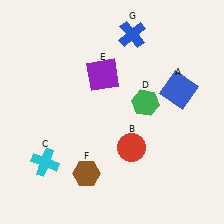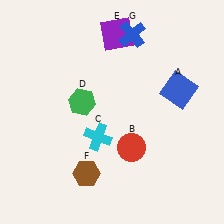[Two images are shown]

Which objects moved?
The objects that moved are: the cyan cross (C), the green hexagon (D), the purple square (E).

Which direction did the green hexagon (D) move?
The green hexagon (D) moved left.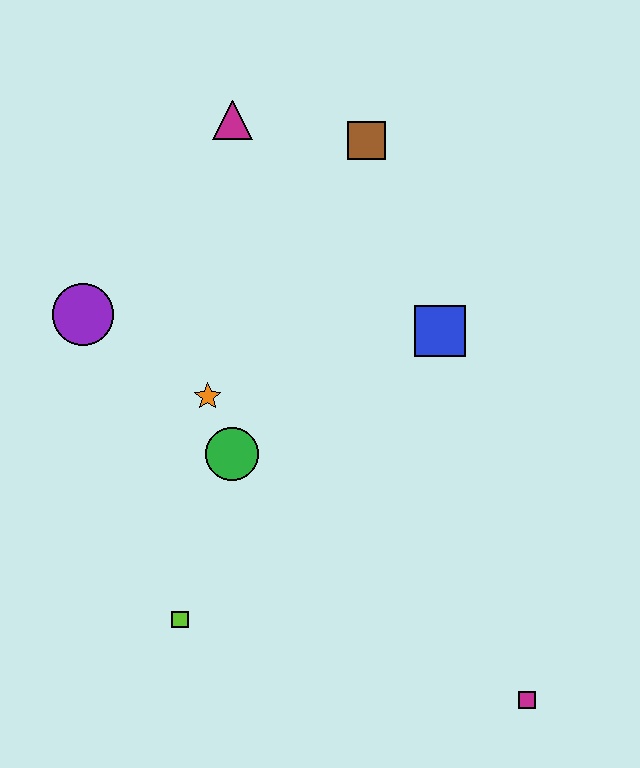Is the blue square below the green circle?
No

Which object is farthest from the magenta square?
The magenta triangle is farthest from the magenta square.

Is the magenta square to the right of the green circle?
Yes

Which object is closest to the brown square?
The magenta triangle is closest to the brown square.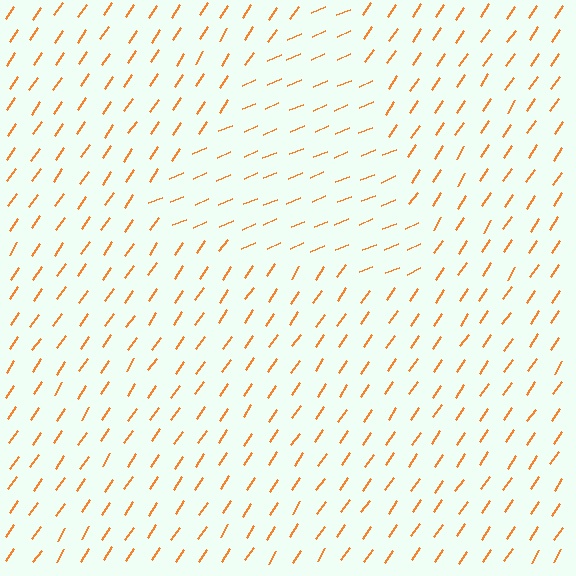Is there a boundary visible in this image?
Yes, there is a texture boundary formed by a change in line orientation.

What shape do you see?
I see a triangle.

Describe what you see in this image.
The image is filled with small orange line segments. A triangle region in the image has lines oriented differently from the surrounding lines, creating a visible texture boundary.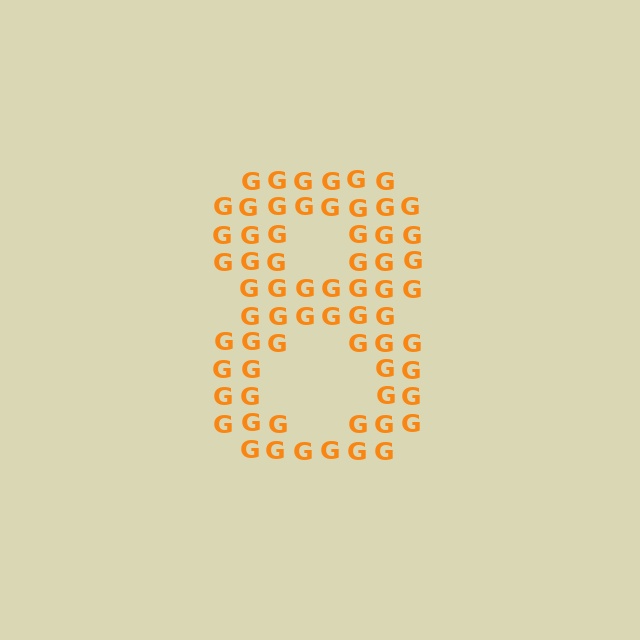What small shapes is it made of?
It is made of small letter G's.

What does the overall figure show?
The overall figure shows the digit 8.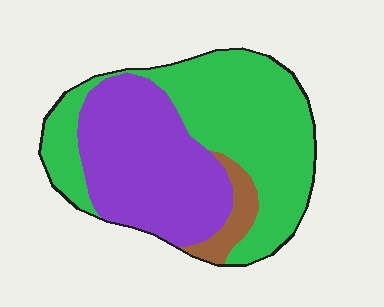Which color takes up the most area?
Green, at roughly 50%.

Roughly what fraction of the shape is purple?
Purple covers roughly 40% of the shape.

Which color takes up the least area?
Brown, at roughly 5%.